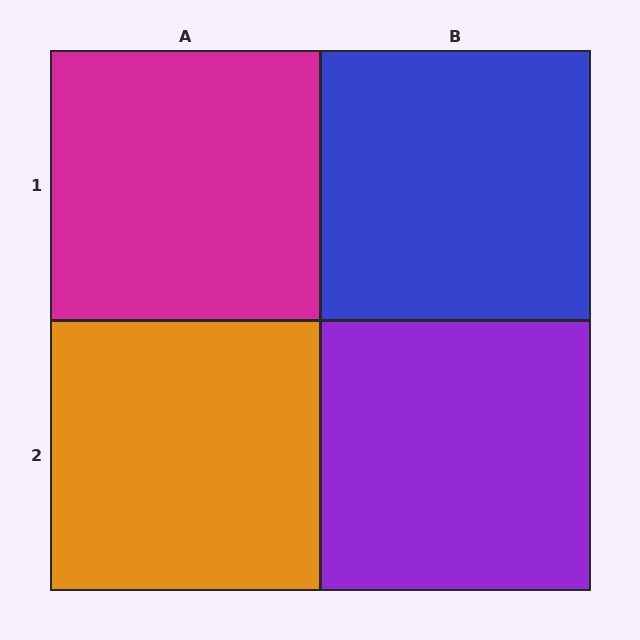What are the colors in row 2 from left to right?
Orange, purple.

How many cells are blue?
1 cell is blue.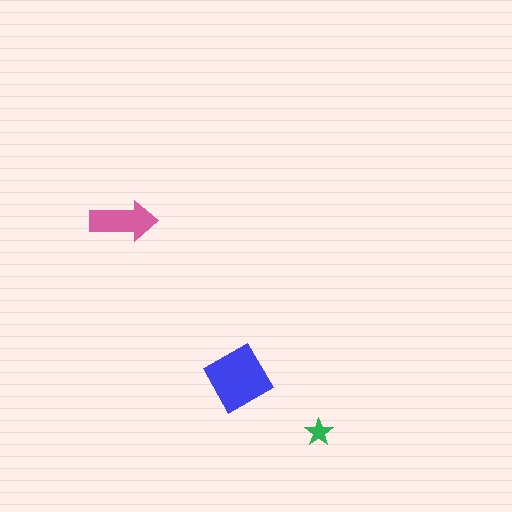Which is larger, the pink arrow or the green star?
The pink arrow.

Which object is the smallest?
The green star.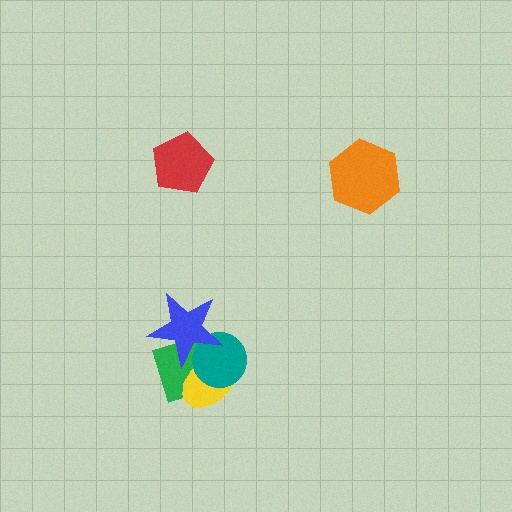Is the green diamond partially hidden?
Yes, it is partially covered by another shape.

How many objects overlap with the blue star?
3 objects overlap with the blue star.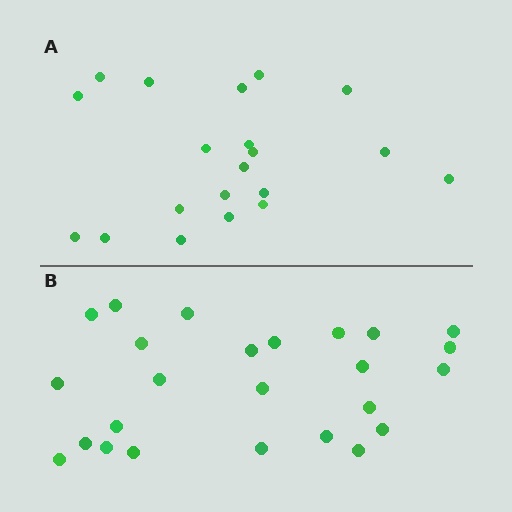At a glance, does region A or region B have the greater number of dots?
Region B (the bottom region) has more dots.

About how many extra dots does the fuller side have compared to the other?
Region B has about 5 more dots than region A.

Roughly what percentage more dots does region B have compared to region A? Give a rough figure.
About 25% more.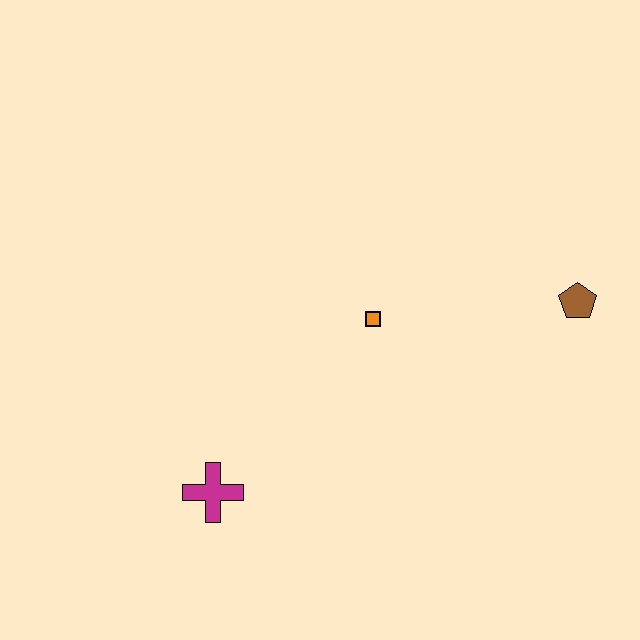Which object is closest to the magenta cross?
The orange square is closest to the magenta cross.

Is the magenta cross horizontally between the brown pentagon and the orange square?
No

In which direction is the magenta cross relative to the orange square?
The magenta cross is below the orange square.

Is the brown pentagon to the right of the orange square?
Yes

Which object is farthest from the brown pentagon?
The magenta cross is farthest from the brown pentagon.